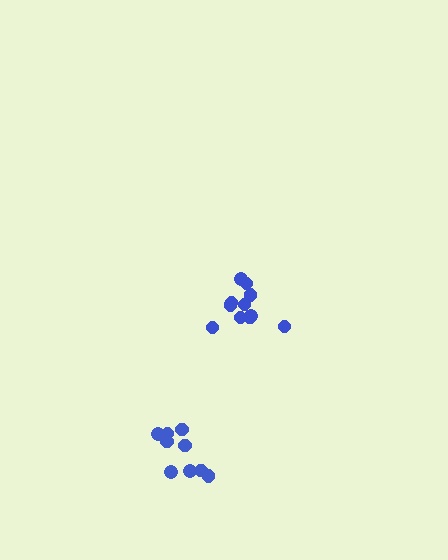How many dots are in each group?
Group 1: 11 dots, Group 2: 9 dots (20 total).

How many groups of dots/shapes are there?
There are 2 groups.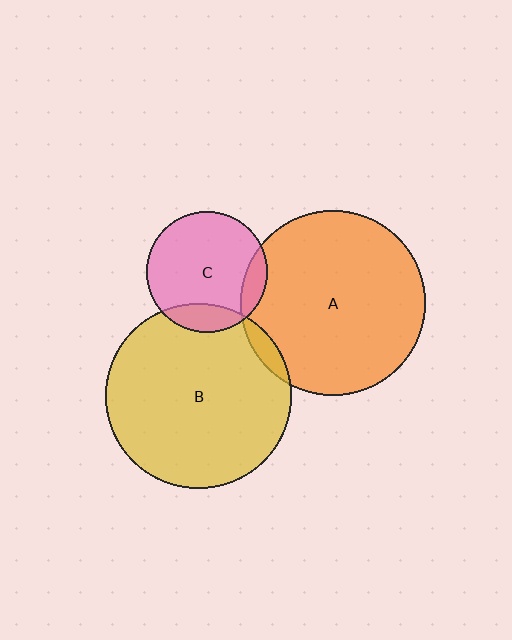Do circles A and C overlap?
Yes.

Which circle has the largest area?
Circle B (yellow).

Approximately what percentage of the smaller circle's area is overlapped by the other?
Approximately 10%.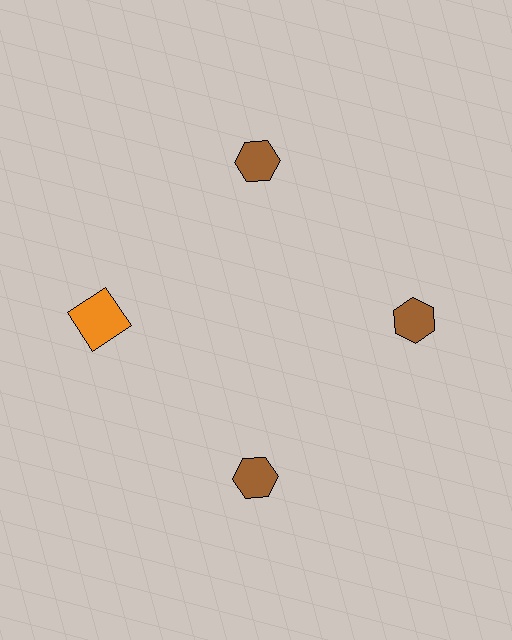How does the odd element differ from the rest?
It differs in both color (orange instead of brown) and shape (square instead of hexagon).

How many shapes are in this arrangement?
There are 4 shapes arranged in a ring pattern.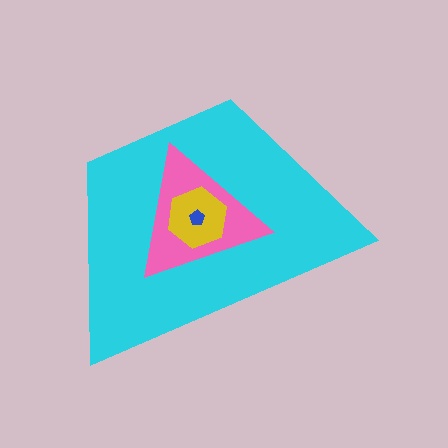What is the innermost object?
The blue pentagon.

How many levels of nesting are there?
4.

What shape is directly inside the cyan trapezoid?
The pink triangle.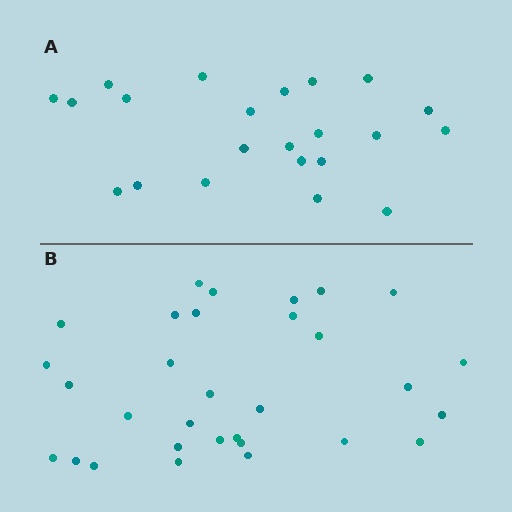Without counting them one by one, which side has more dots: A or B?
Region B (the bottom region) has more dots.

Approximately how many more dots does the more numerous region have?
Region B has roughly 8 or so more dots than region A.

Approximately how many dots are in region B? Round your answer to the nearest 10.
About 30 dots. (The exact count is 31, which rounds to 30.)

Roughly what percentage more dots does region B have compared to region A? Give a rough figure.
About 40% more.